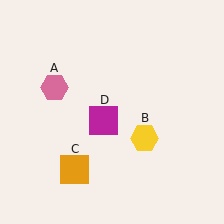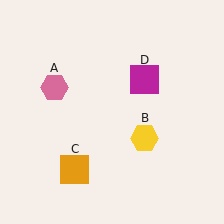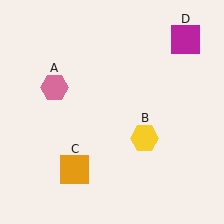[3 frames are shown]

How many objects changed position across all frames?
1 object changed position: magenta square (object D).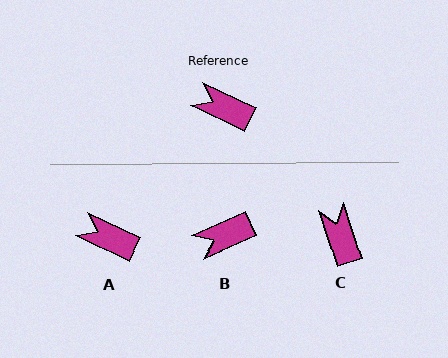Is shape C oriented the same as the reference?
No, it is off by about 47 degrees.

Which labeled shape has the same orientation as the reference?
A.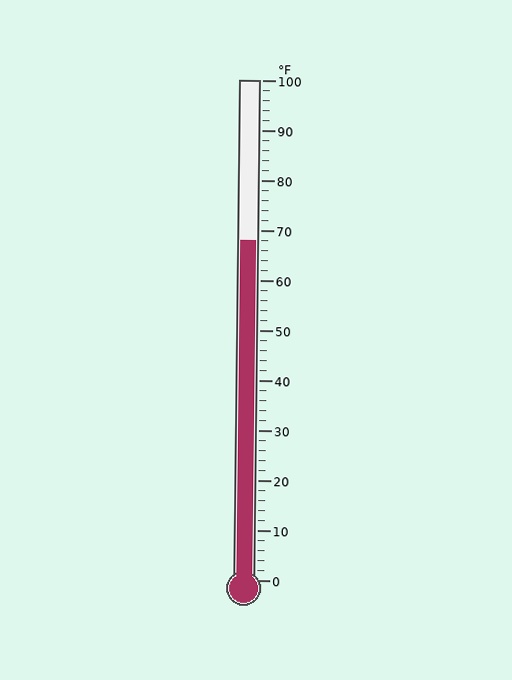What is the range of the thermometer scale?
The thermometer scale ranges from 0°F to 100°F.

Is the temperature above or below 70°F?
The temperature is below 70°F.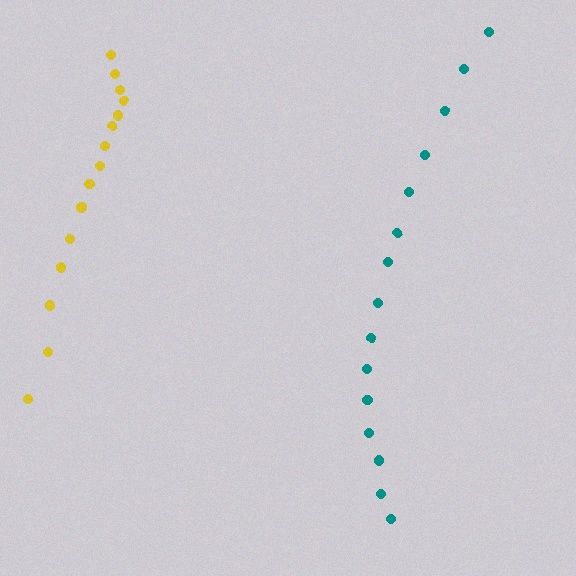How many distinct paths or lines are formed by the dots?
There are 2 distinct paths.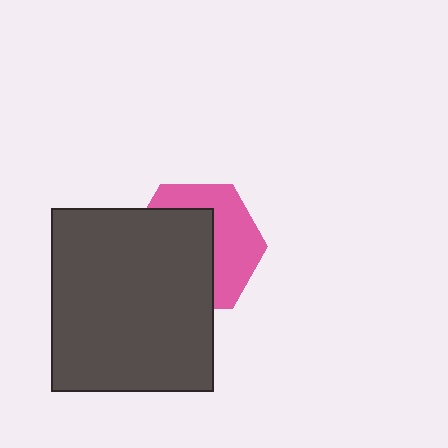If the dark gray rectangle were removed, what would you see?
You would see the complete pink hexagon.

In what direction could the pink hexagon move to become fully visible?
The pink hexagon could move toward the upper-right. That would shift it out from behind the dark gray rectangle entirely.